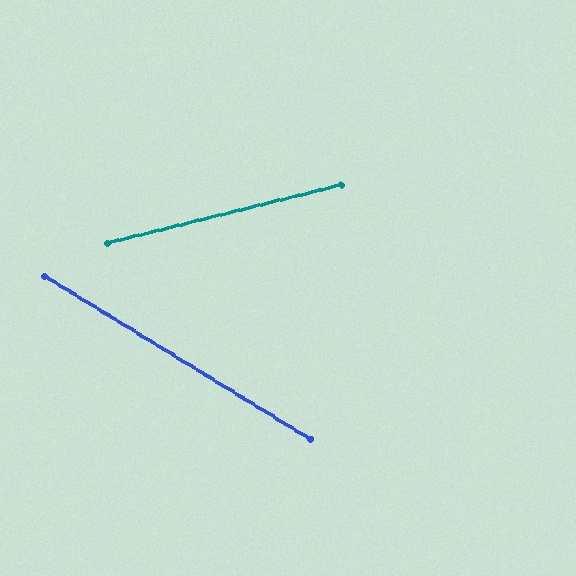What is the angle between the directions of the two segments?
Approximately 46 degrees.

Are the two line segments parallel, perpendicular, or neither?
Neither parallel nor perpendicular — they differ by about 46°.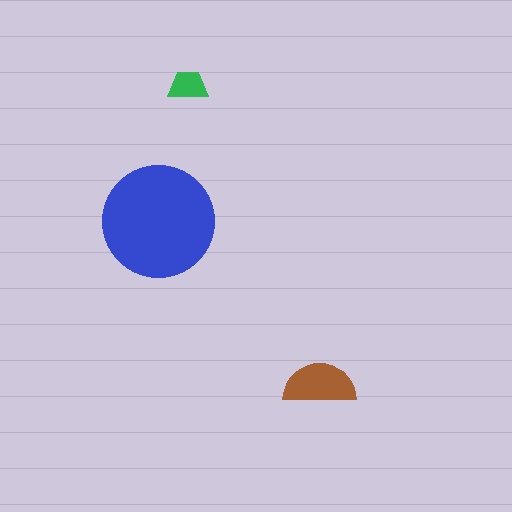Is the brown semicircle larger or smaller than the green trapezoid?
Larger.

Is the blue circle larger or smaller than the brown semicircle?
Larger.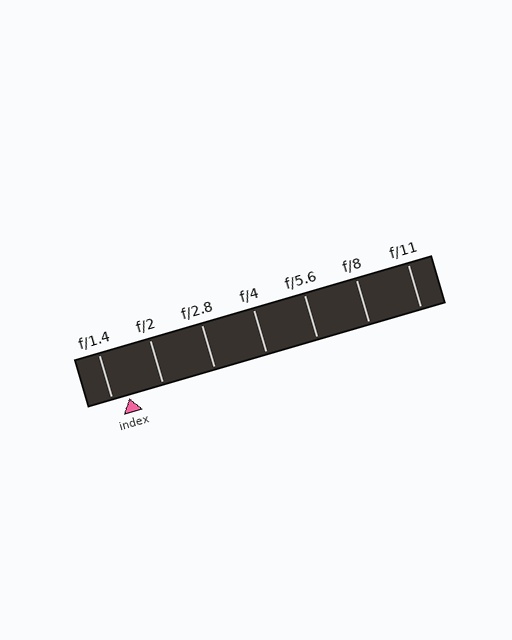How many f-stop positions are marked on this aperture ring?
There are 7 f-stop positions marked.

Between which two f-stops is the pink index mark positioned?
The index mark is between f/1.4 and f/2.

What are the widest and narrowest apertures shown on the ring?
The widest aperture shown is f/1.4 and the narrowest is f/11.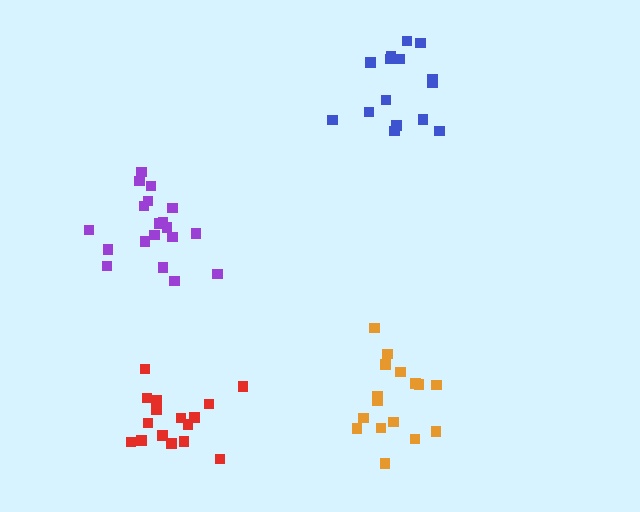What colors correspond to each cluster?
The clusters are colored: blue, red, purple, orange.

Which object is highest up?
The blue cluster is topmost.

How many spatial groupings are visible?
There are 4 spatial groupings.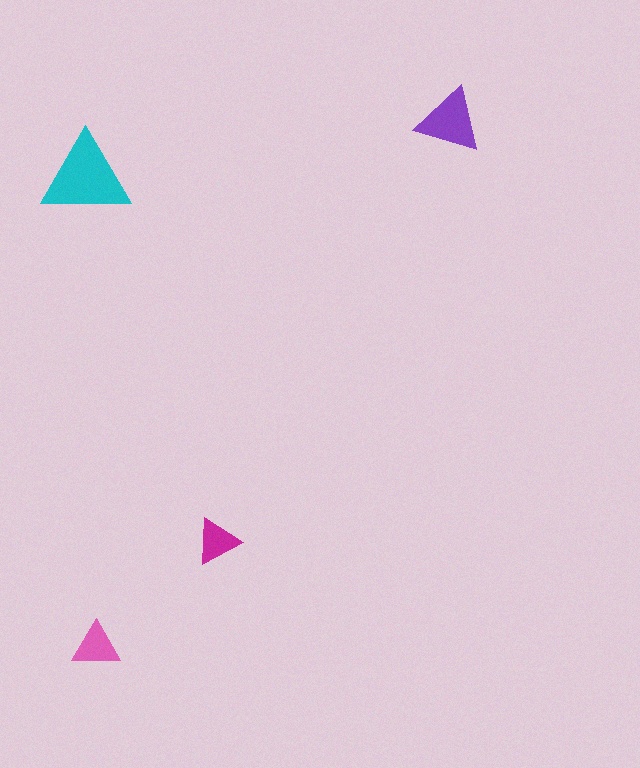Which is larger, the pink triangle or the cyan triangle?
The cyan one.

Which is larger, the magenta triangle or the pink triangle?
The pink one.